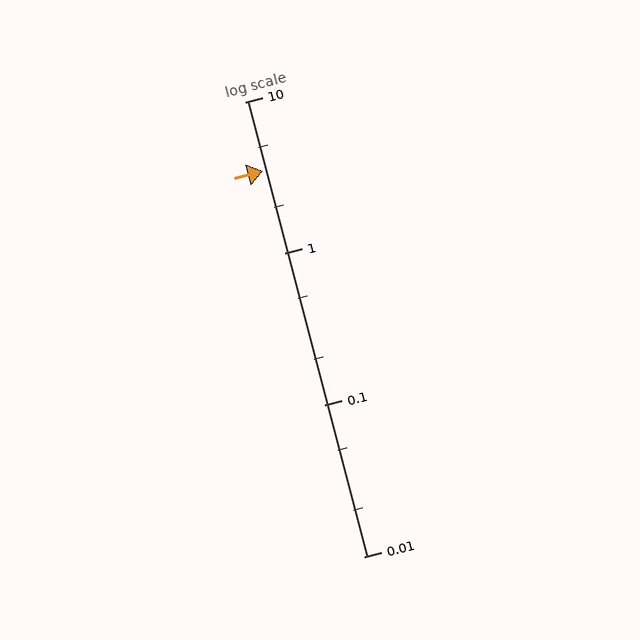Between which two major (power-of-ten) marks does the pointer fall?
The pointer is between 1 and 10.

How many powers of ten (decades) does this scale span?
The scale spans 3 decades, from 0.01 to 10.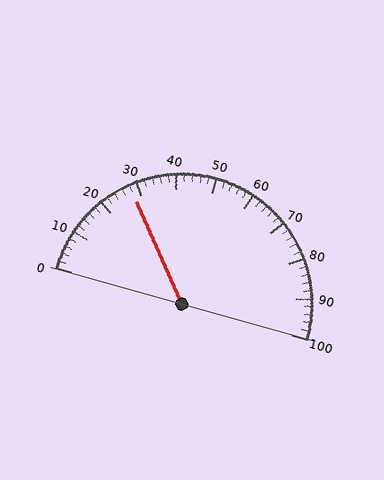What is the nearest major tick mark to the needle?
The nearest major tick mark is 30.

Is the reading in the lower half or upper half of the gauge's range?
The reading is in the lower half of the range (0 to 100).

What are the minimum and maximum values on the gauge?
The gauge ranges from 0 to 100.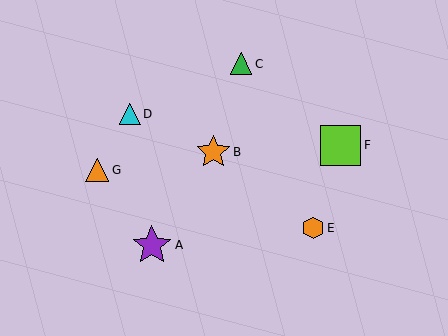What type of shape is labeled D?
Shape D is a cyan triangle.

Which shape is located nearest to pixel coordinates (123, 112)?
The cyan triangle (labeled D) at (130, 114) is nearest to that location.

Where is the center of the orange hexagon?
The center of the orange hexagon is at (313, 228).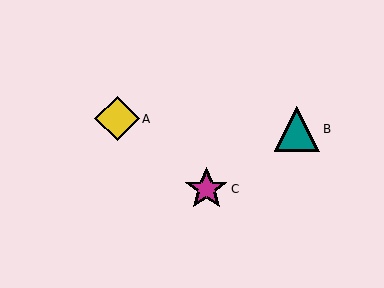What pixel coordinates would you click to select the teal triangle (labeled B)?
Click at (297, 129) to select the teal triangle B.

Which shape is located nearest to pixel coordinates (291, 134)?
The teal triangle (labeled B) at (297, 129) is nearest to that location.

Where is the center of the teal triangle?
The center of the teal triangle is at (297, 129).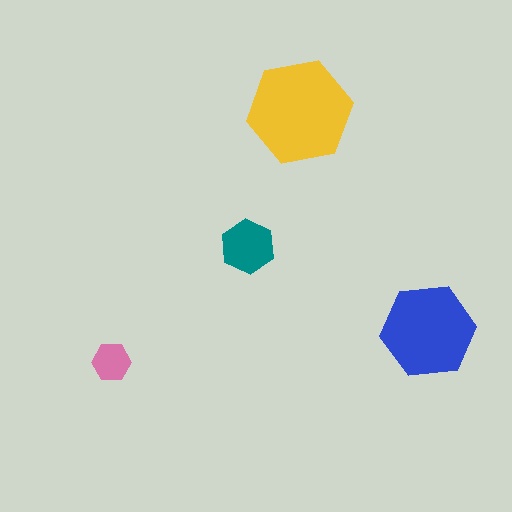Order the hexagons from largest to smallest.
the yellow one, the blue one, the teal one, the pink one.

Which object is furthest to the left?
The pink hexagon is leftmost.